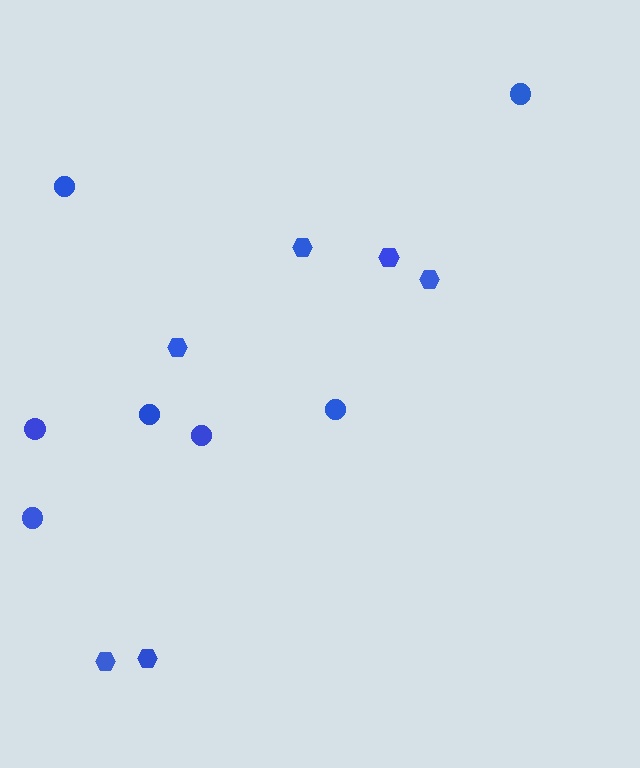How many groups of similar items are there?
There are 2 groups: one group of hexagons (6) and one group of circles (7).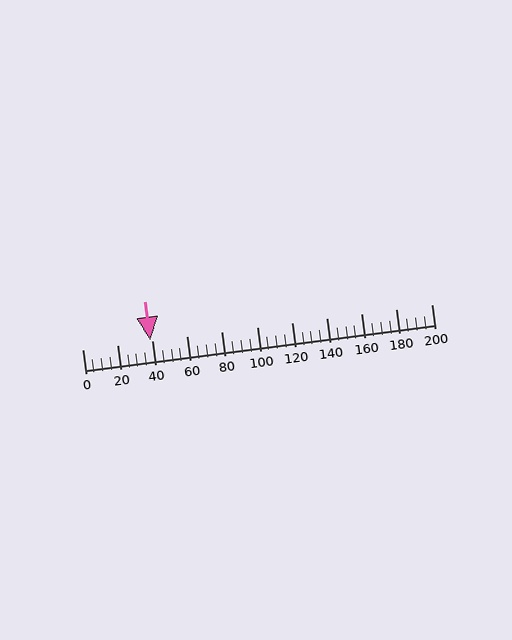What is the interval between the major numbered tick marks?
The major tick marks are spaced 20 units apart.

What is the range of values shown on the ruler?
The ruler shows values from 0 to 200.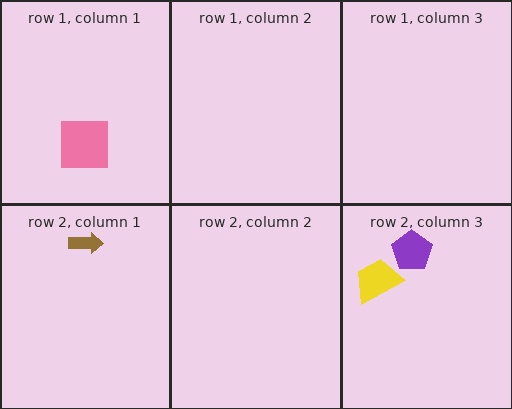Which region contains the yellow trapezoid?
The row 2, column 3 region.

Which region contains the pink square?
The row 1, column 1 region.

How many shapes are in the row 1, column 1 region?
1.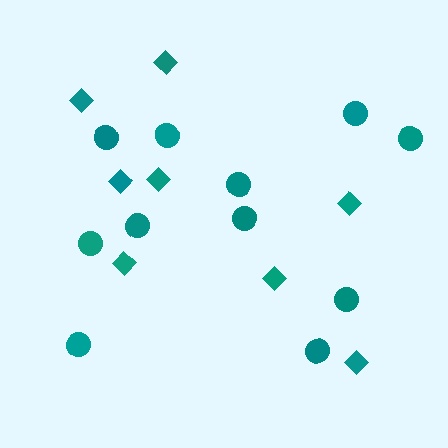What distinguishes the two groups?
There are 2 groups: one group of diamonds (8) and one group of circles (11).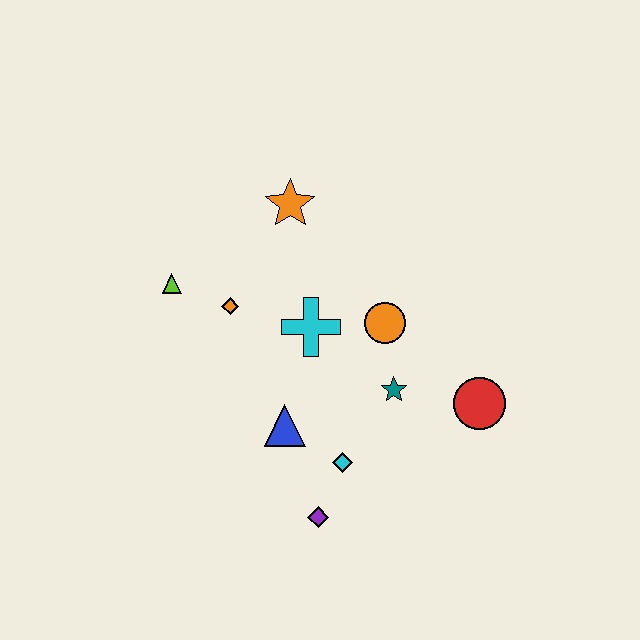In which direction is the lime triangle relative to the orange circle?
The lime triangle is to the left of the orange circle.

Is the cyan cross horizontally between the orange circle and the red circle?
No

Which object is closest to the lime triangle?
The orange diamond is closest to the lime triangle.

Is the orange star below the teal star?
No